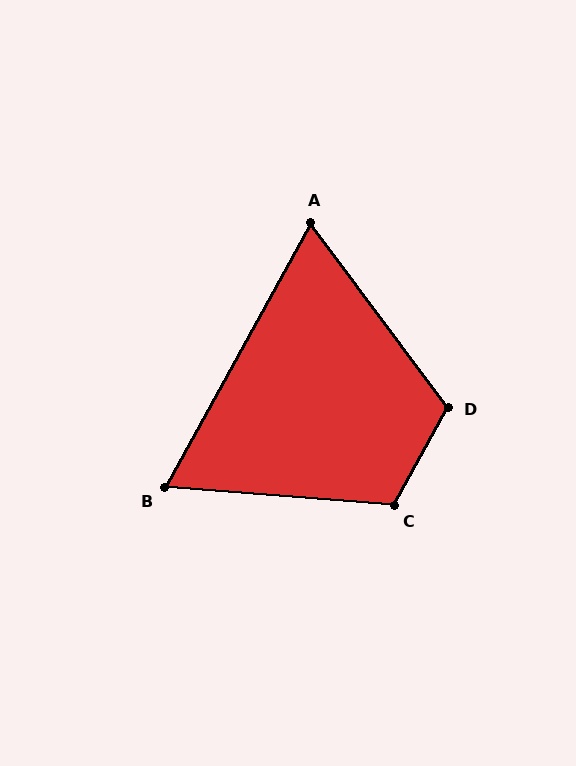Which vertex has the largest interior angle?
D, at approximately 115 degrees.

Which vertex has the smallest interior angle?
B, at approximately 65 degrees.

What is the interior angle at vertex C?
Approximately 114 degrees (obtuse).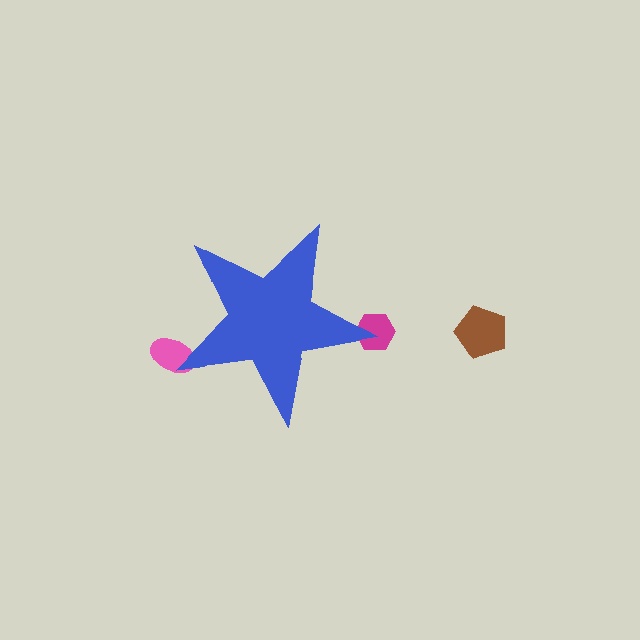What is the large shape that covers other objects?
A blue star.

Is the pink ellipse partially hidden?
Yes, the pink ellipse is partially hidden behind the blue star.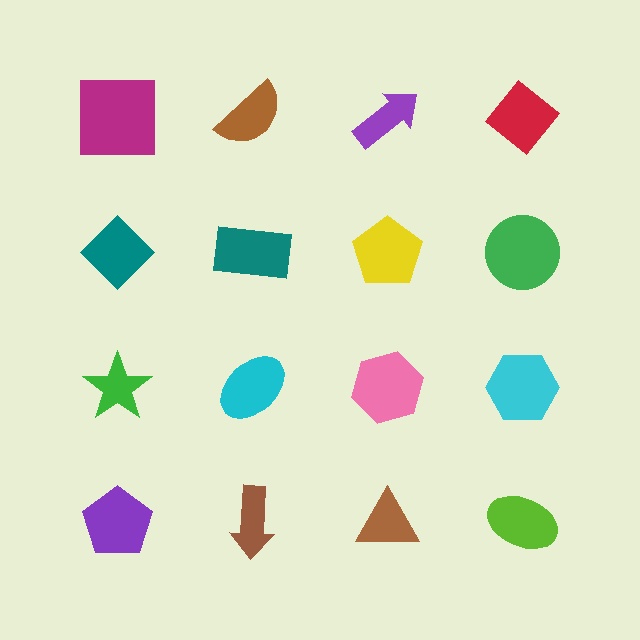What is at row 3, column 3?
A pink hexagon.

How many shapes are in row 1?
4 shapes.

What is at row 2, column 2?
A teal rectangle.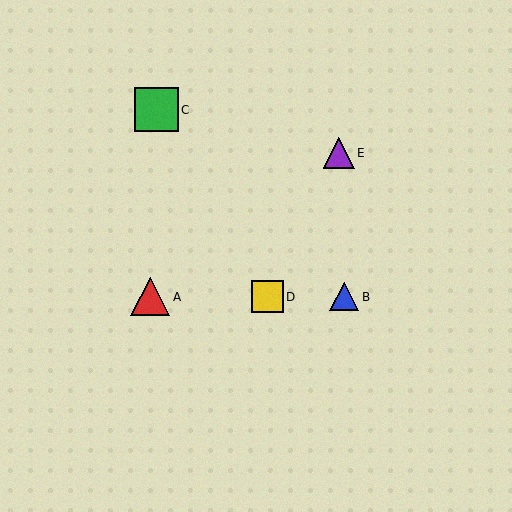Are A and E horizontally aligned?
No, A is at y≈297 and E is at y≈153.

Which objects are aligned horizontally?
Objects A, B, D are aligned horizontally.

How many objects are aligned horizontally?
3 objects (A, B, D) are aligned horizontally.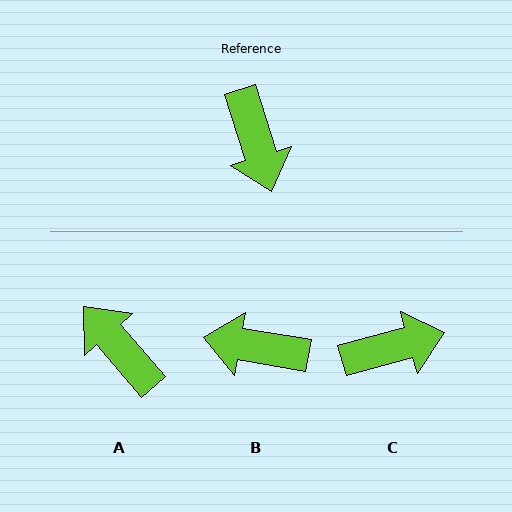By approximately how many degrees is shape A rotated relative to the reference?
Approximately 157 degrees clockwise.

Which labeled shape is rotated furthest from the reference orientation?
A, about 157 degrees away.